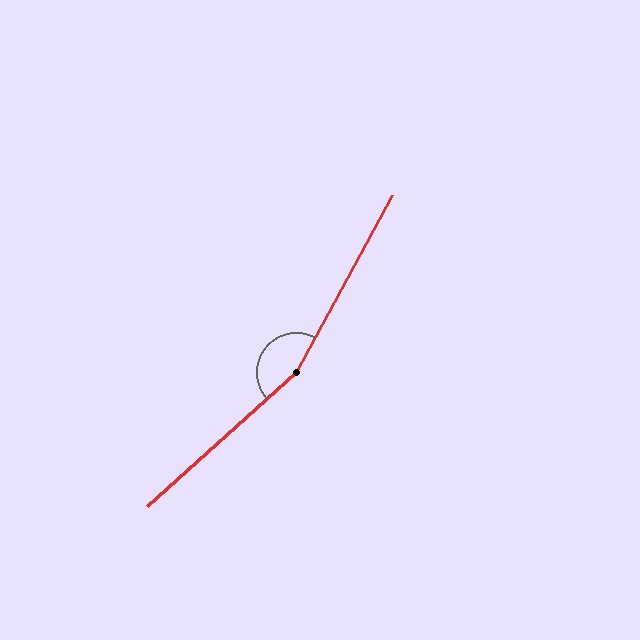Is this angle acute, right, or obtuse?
It is obtuse.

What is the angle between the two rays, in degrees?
Approximately 160 degrees.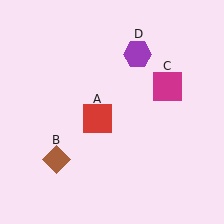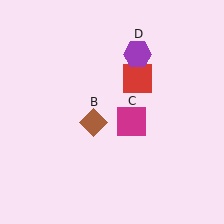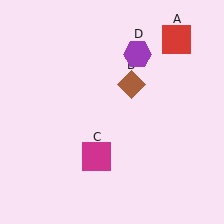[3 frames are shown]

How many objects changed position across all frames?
3 objects changed position: red square (object A), brown diamond (object B), magenta square (object C).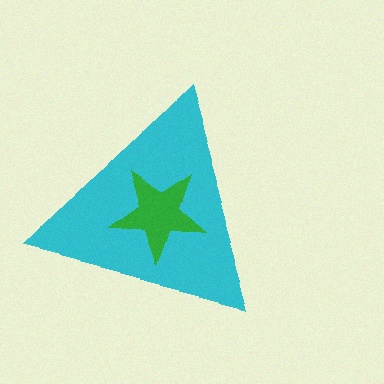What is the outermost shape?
The cyan triangle.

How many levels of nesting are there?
2.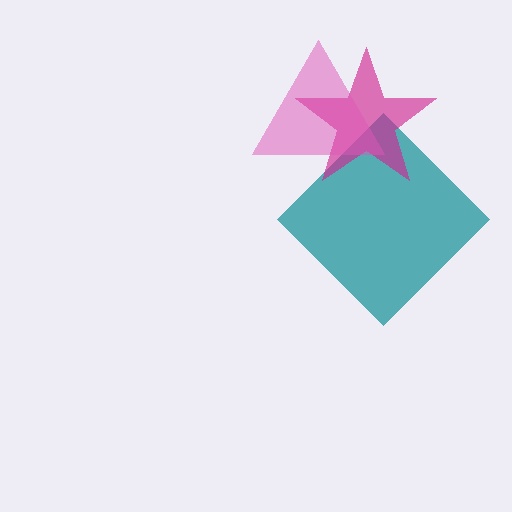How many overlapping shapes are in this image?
There are 3 overlapping shapes in the image.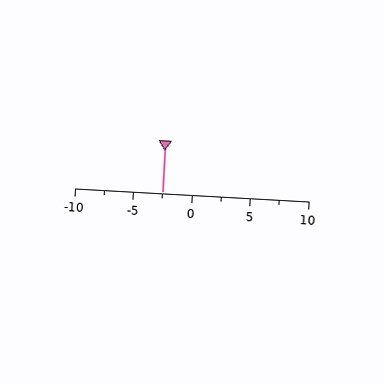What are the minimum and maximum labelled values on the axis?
The axis runs from -10 to 10.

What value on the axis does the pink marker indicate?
The marker indicates approximately -2.5.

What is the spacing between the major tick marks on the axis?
The major ticks are spaced 5 apart.